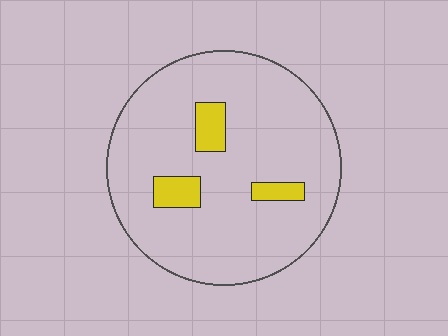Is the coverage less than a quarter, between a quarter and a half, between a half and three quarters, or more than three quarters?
Less than a quarter.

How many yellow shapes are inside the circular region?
3.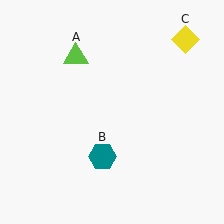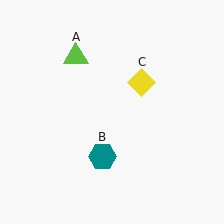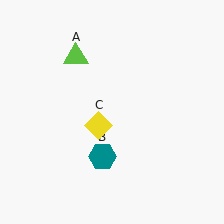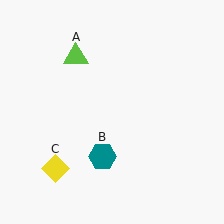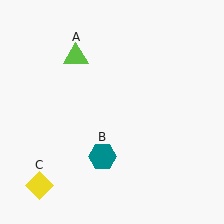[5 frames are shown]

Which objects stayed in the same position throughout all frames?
Lime triangle (object A) and teal hexagon (object B) remained stationary.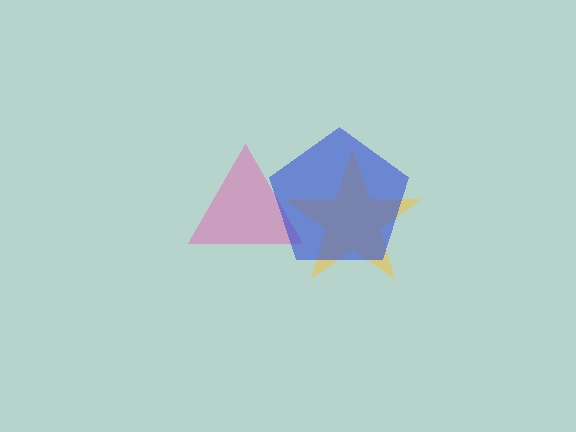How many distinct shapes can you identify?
There are 3 distinct shapes: a pink triangle, a yellow star, a blue pentagon.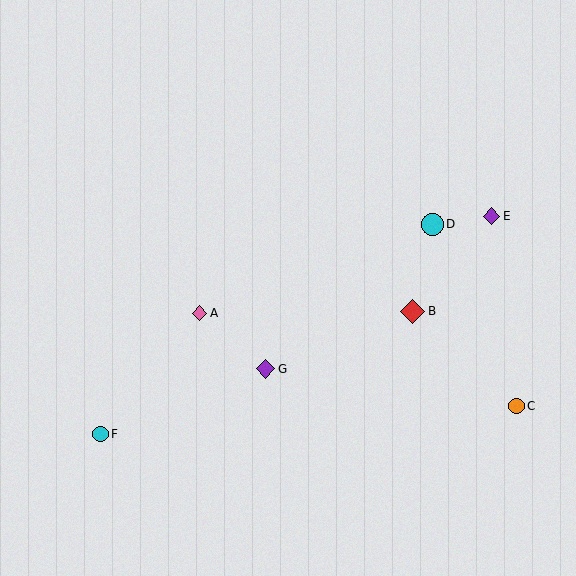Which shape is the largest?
The red diamond (labeled B) is the largest.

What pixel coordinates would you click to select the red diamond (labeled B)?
Click at (413, 311) to select the red diamond B.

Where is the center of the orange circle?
The center of the orange circle is at (517, 406).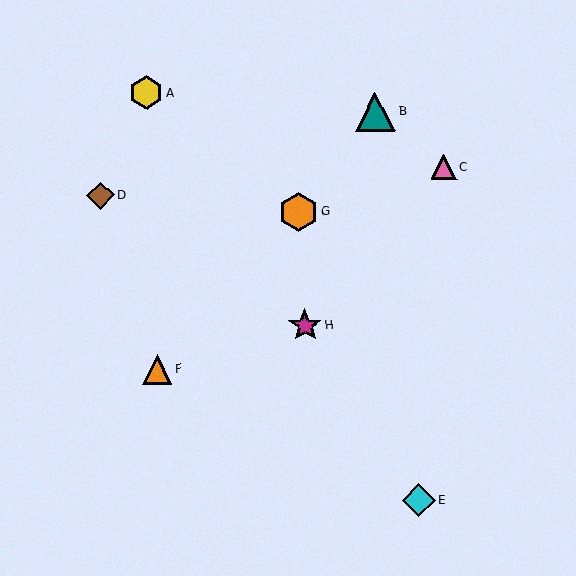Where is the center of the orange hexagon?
The center of the orange hexagon is at (299, 212).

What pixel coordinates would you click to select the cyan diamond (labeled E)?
Click at (419, 500) to select the cyan diamond E.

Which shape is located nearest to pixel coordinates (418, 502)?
The cyan diamond (labeled E) at (419, 500) is nearest to that location.